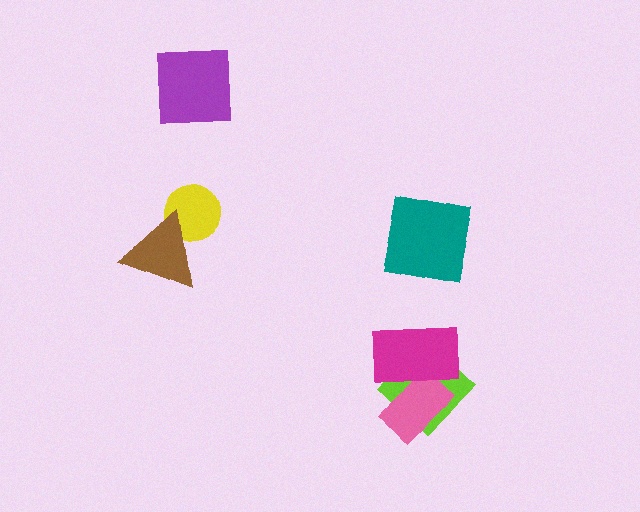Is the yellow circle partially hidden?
Yes, it is partially covered by another shape.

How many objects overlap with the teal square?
0 objects overlap with the teal square.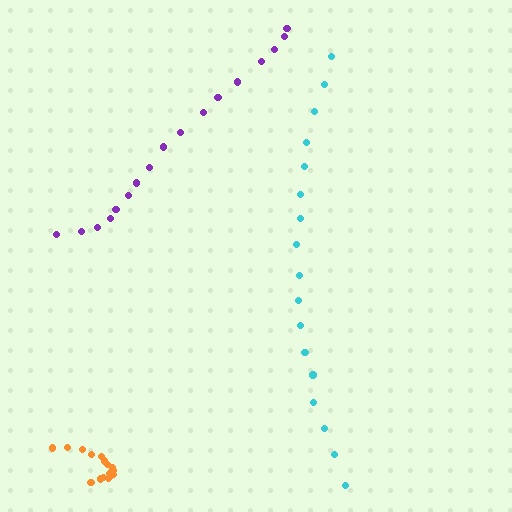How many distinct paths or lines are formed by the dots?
There are 3 distinct paths.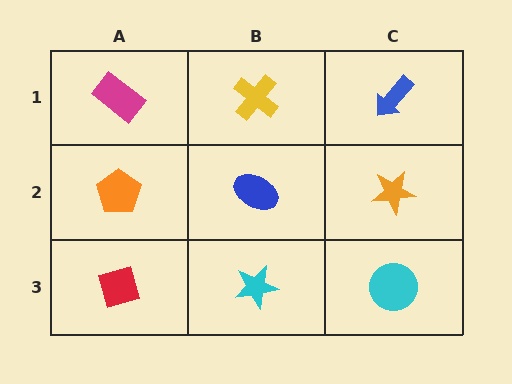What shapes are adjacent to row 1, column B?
A blue ellipse (row 2, column B), a magenta rectangle (row 1, column A), a blue arrow (row 1, column C).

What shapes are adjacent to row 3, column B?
A blue ellipse (row 2, column B), a red diamond (row 3, column A), a cyan circle (row 3, column C).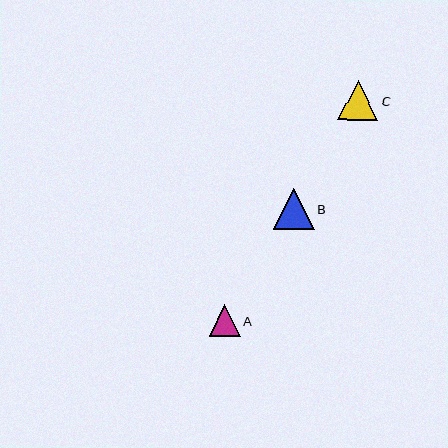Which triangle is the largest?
Triangle B is the largest with a size of approximately 41 pixels.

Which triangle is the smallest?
Triangle A is the smallest with a size of approximately 31 pixels.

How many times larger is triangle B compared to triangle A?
Triangle B is approximately 1.3 times the size of triangle A.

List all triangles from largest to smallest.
From largest to smallest: B, C, A.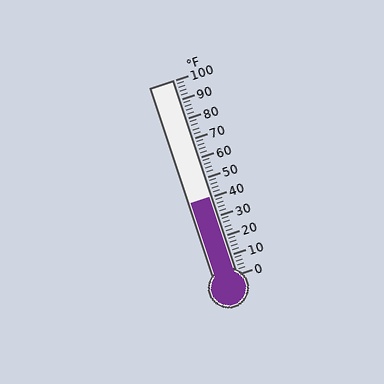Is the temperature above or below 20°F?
The temperature is above 20°F.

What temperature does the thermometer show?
The thermometer shows approximately 40°F.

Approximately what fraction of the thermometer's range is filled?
The thermometer is filled to approximately 40% of its range.